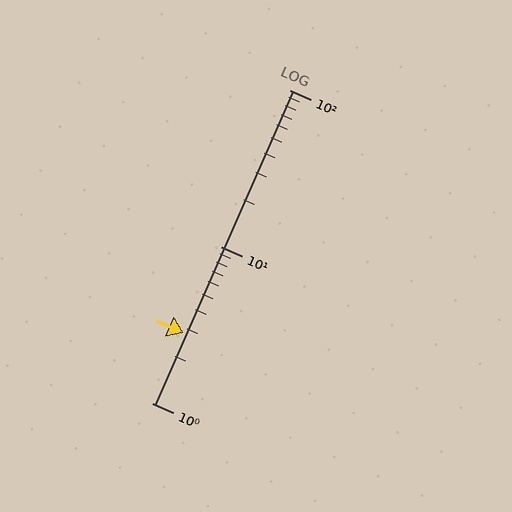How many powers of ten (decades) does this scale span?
The scale spans 2 decades, from 1 to 100.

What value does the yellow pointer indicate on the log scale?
The pointer indicates approximately 2.8.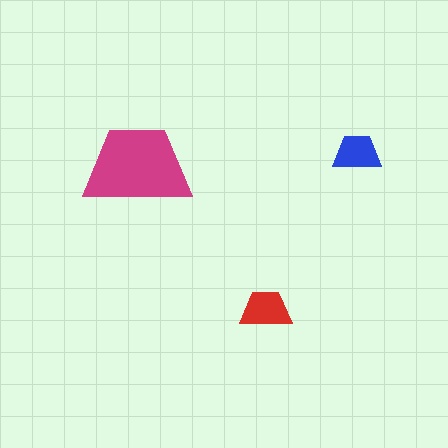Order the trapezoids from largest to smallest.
the magenta one, the red one, the blue one.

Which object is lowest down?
The red trapezoid is bottommost.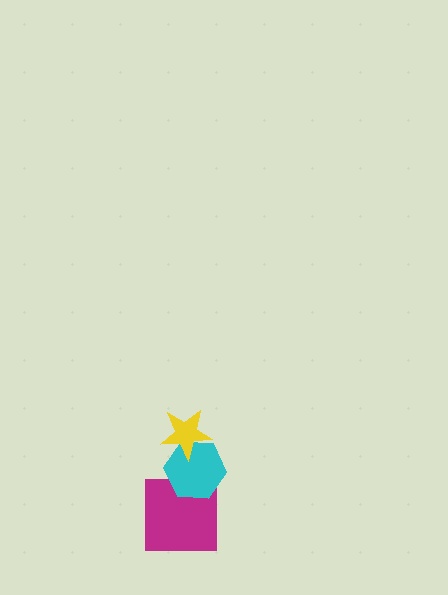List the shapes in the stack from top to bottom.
From top to bottom: the yellow star, the cyan hexagon, the magenta square.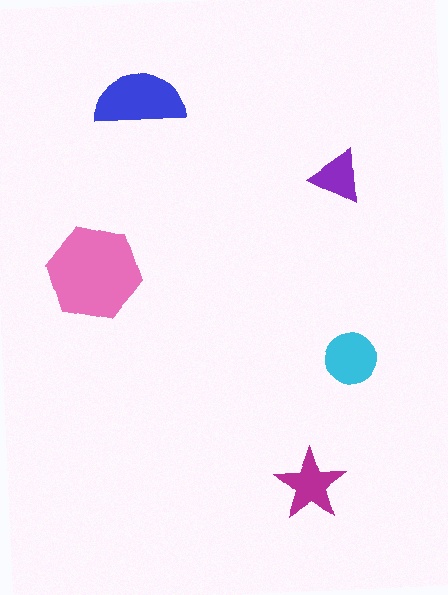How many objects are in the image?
There are 5 objects in the image.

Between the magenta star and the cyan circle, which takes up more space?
The cyan circle.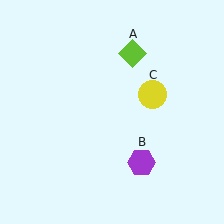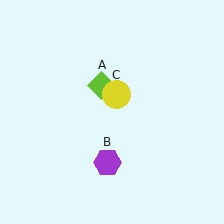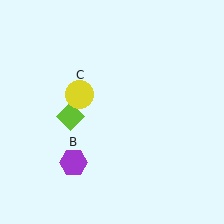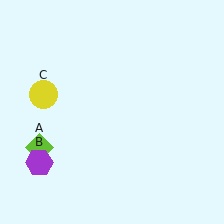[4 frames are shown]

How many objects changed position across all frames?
3 objects changed position: lime diamond (object A), purple hexagon (object B), yellow circle (object C).